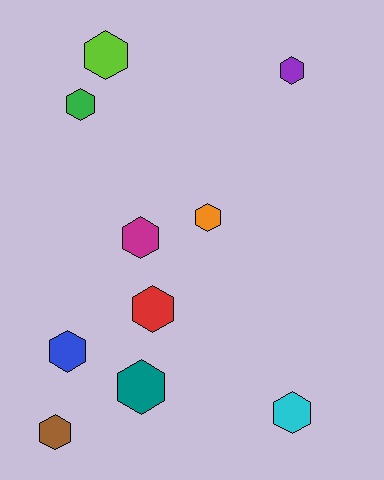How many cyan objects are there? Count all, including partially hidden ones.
There is 1 cyan object.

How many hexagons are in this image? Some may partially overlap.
There are 10 hexagons.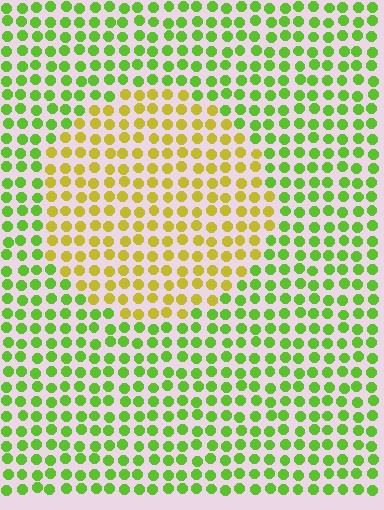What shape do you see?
I see a circle.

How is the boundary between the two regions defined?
The boundary is defined purely by a slight shift in hue (about 44 degrees). Spacing, size, and orientation are identical on both sides.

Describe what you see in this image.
The image is filled with small lime elements in a uniform arrangement. A circle-shaped region is visible where the elements are tinted to a slightly different hue, forming a subtle color boundary.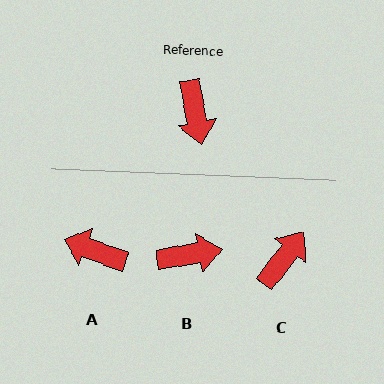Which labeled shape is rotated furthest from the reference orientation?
C, about 132 degrees away.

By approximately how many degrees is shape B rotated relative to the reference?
Approximately 88 degrees counter-clockwise.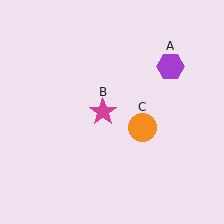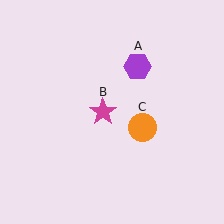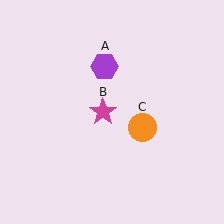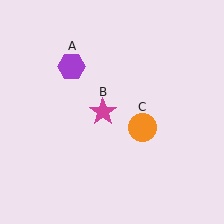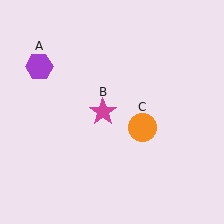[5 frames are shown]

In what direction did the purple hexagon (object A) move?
The purple hexagon (object A) moved left.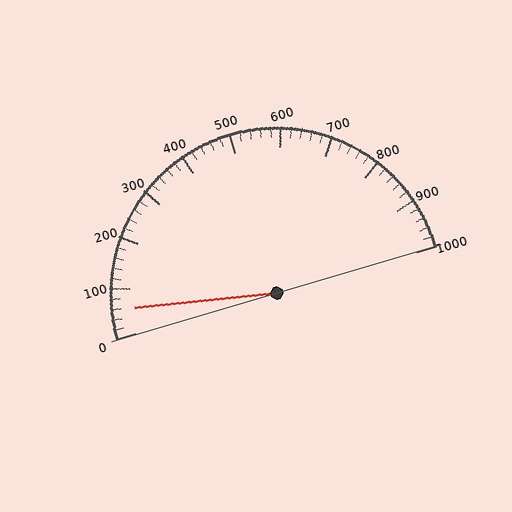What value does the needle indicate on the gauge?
The needle indicates approximately 60.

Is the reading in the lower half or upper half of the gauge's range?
The reading is in the lower half of the range (0 to 1000).